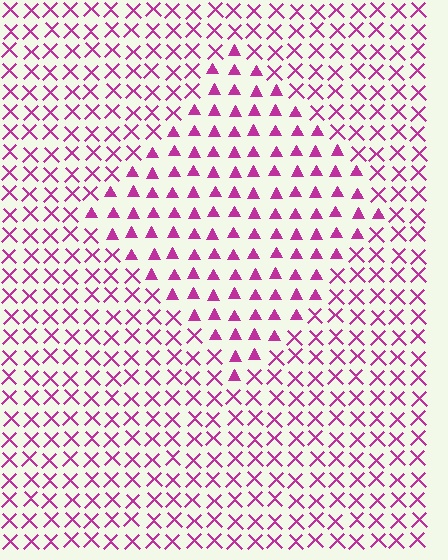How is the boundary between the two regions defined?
The boundary is defined by a change in element shape: triangles inside vs. X marks outside. All elements share the same color and spacing.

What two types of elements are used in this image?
The image uses triangles inside the diamond region and X marks outside it.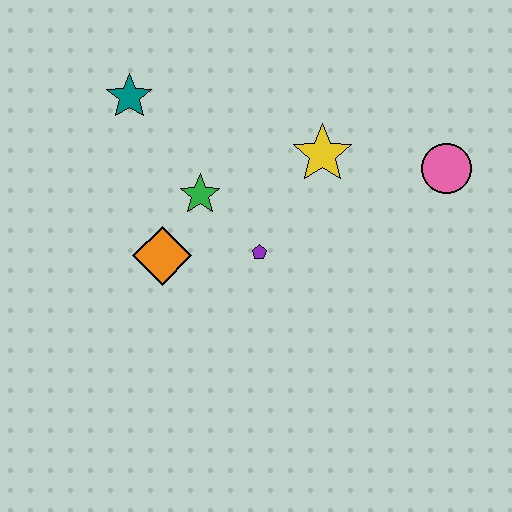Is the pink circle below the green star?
No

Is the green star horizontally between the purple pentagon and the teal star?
Yes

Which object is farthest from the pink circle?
The teal star is farthest from the pink circle.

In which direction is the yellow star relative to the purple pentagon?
The yellow star is above the purple pentagon.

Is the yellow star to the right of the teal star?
Yes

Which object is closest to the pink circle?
The yellow star is closest to the pink circle.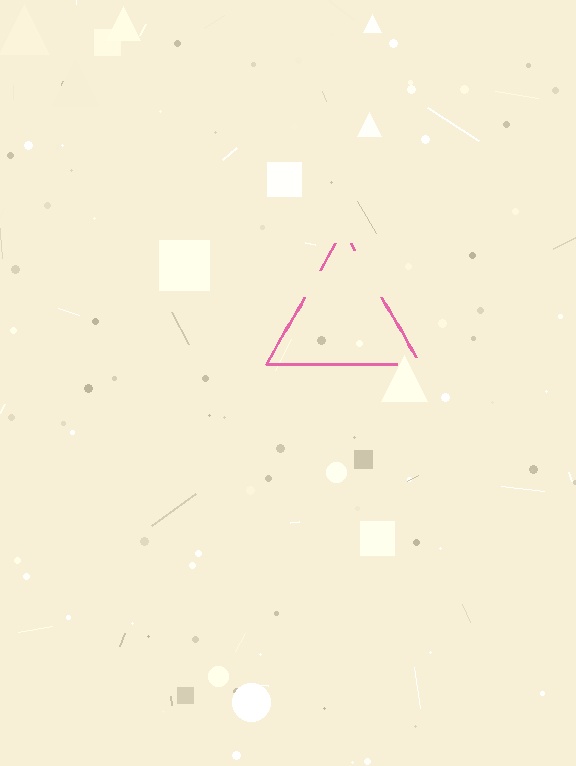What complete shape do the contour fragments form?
The contour fragments form a triangle.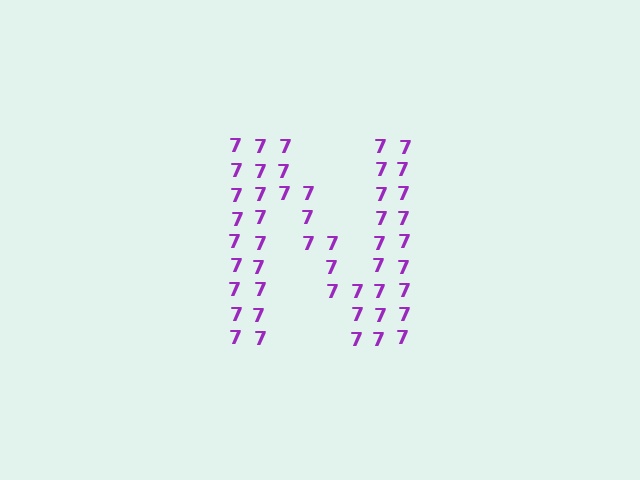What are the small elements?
The small elements are digit 7's.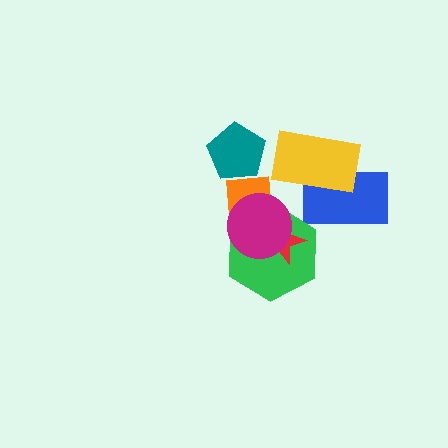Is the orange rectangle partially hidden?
Yes, it is partially covered by another shape.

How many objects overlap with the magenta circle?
3 objects overlap with the magenta circle.